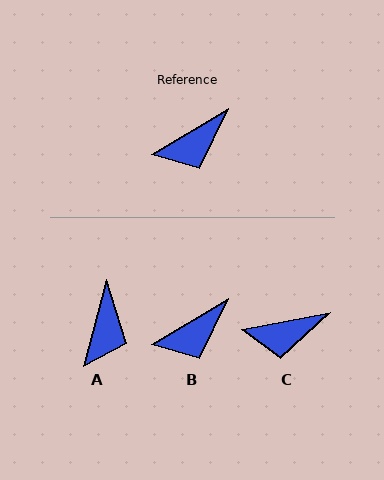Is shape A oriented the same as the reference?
No, it is off by about 44 degrees.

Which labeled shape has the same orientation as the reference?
B.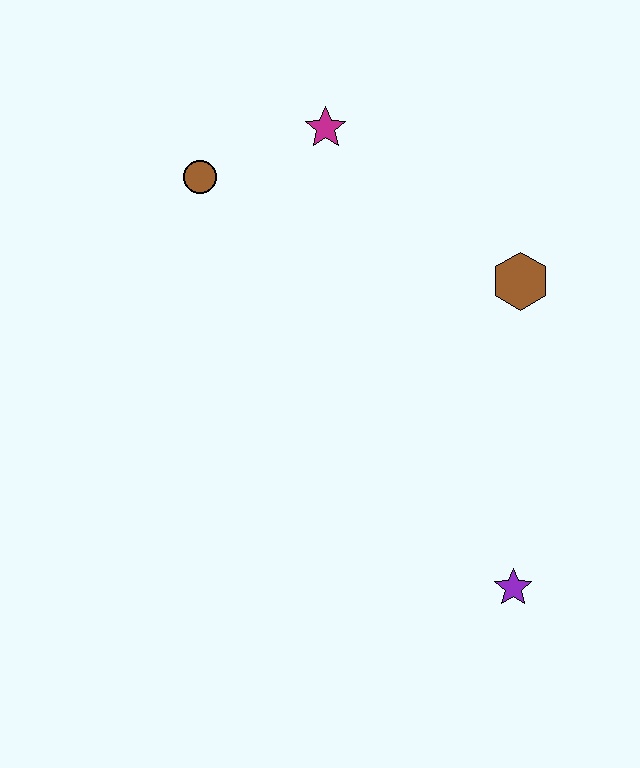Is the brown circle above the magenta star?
No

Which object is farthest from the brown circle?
The purple star is farthest from the brown circle.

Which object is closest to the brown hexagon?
The magenta star is closest to the brown hexagon.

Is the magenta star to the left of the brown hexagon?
Yes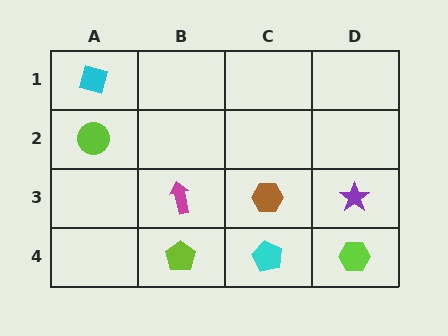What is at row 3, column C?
A brown hexagon.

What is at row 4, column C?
A cyan pentagon.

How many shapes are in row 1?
1 shape.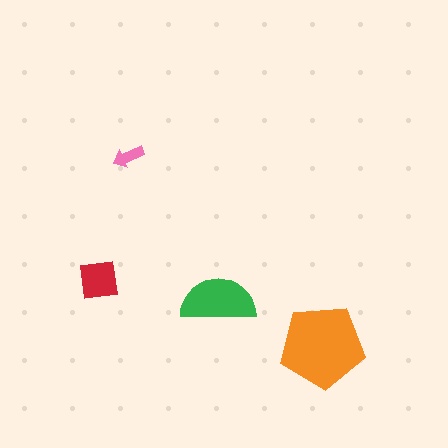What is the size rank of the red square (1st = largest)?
3rd.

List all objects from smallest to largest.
The pink arrow, the red square, the green semicircle, the orange pentagon.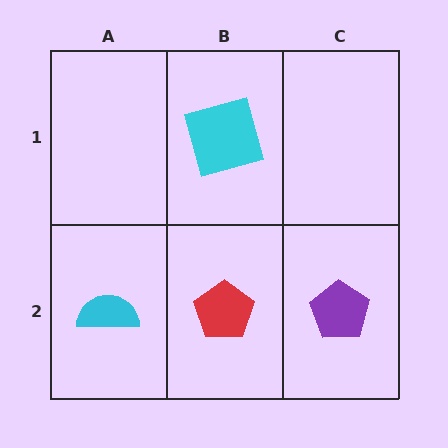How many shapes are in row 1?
1 shape.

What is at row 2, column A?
A cyan semicircle.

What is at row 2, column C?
A purple pentagon.